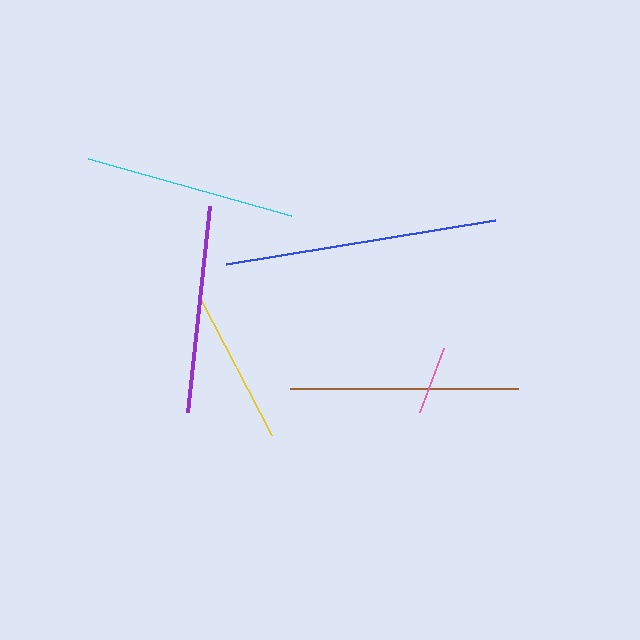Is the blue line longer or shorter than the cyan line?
The blue line is longer than the cyan line.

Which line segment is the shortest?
The pink line is the shortest at approximately 68 pixels.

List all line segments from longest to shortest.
From longest to shortest: blue, brown, cyan, purple, yellow, pink.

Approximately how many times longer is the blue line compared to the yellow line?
The blue line is approximately 1.8 times the length of the yellow line.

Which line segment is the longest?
The blue line is the longest at approximately 273 pixels.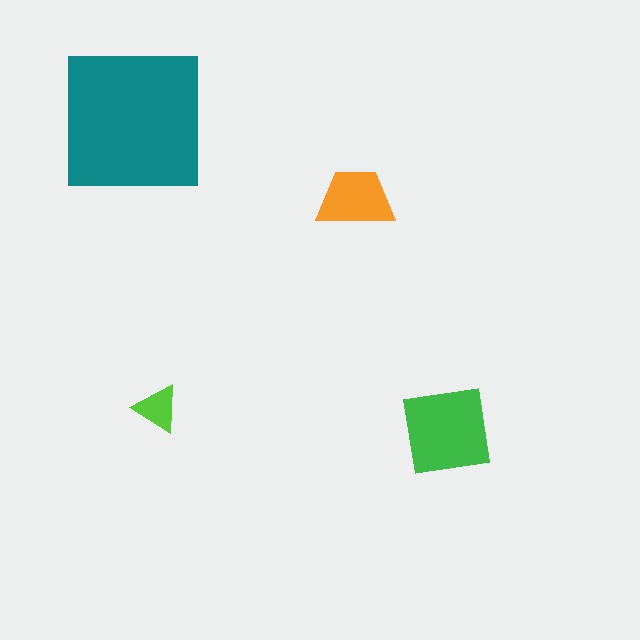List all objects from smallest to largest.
The lime triangle, the orange trapezoid, the green square, the teal square.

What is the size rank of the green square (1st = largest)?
2nd.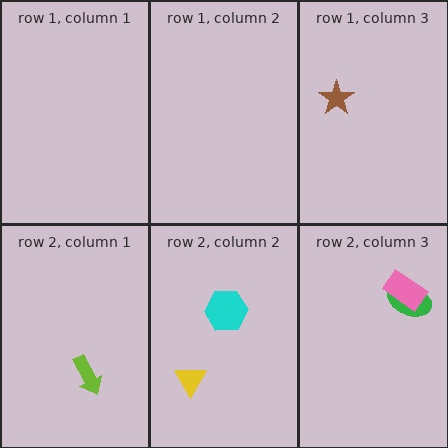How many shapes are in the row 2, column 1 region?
1.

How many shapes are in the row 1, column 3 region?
1.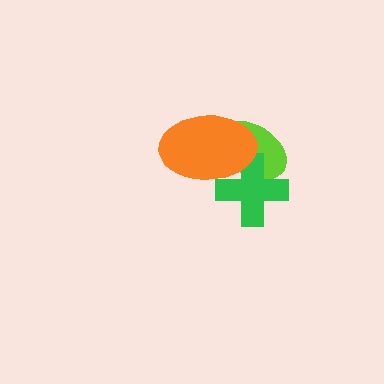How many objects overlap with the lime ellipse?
2 objects overlap with the lime ellipse.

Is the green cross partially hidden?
Yes, it is partially covered by another shape.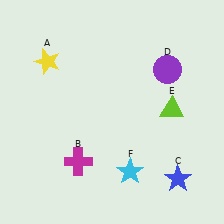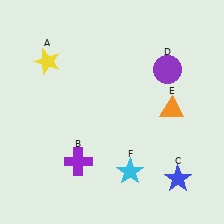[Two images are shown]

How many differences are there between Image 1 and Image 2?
There are 2 differences between the two images.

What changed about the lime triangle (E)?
In Image 1, E is lime. In Image 2, it changed to orange.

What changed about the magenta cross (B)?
In Image 1, B is magenta. In Image 2, it changed to purple.